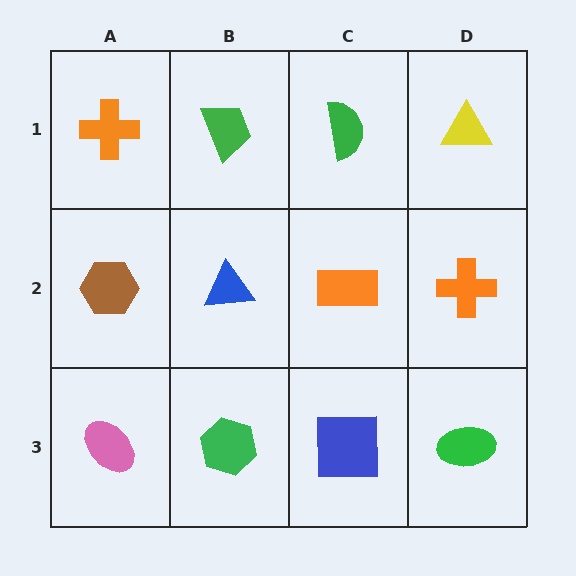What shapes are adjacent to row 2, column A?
An orange cross (row 1, column A), a pink ellipse (row 3, column A), a blue triangle (row 2, column B).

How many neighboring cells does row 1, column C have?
3.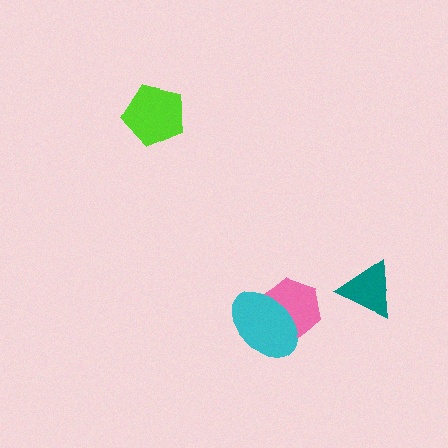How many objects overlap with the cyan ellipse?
1 object overlaps with the cyan ellipse.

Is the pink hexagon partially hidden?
Yes, it is partially covered by another shape.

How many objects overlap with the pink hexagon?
1 object overlaps with the pink hexagon.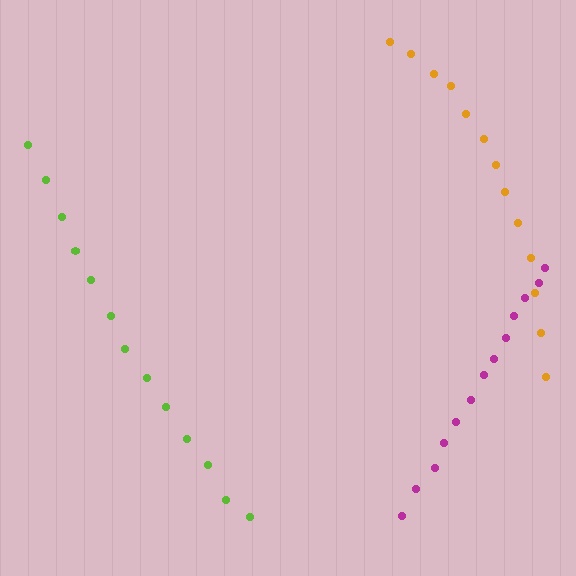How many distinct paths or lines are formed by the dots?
There are 3 distinct paths.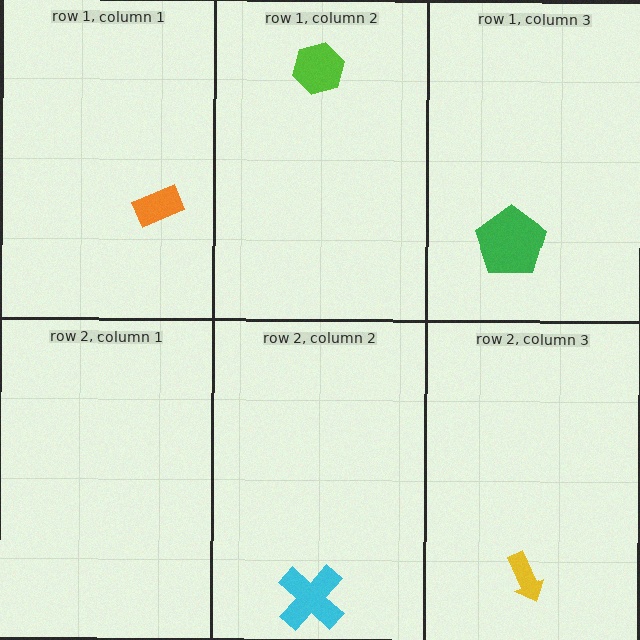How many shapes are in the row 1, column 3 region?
1.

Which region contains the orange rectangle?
The row 1, column 1 region.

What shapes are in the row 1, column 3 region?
The green pentagon.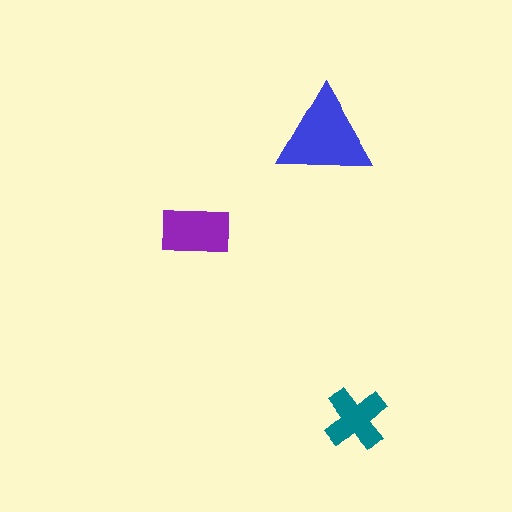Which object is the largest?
The blue triangle.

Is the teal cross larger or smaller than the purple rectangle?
Smaller.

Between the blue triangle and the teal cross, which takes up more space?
The blue triangle.